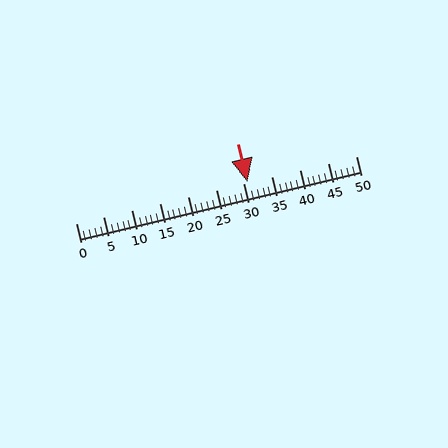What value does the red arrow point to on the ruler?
The red arrow points to approximately 31.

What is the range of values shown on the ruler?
The ruler shows values from 0 to 50.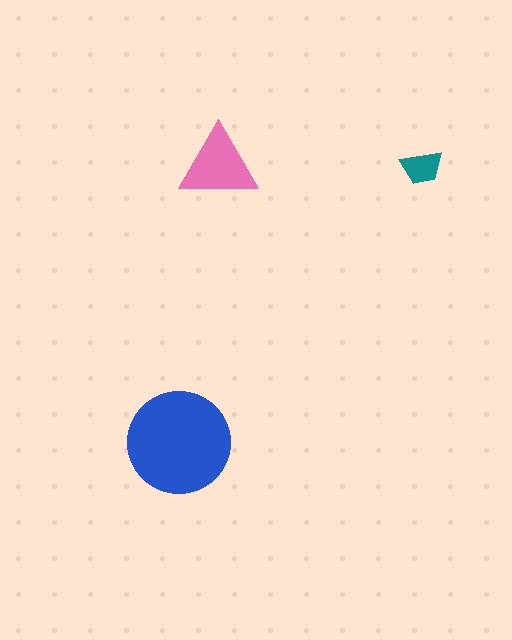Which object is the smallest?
The teal trapezoid.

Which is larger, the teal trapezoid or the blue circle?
The blue circle.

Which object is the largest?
The blue circle.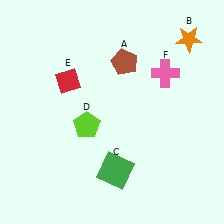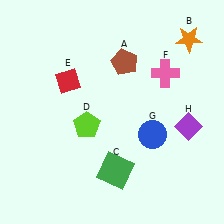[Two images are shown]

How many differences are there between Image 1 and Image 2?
There are 2 differences between the two images.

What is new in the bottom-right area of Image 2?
A blue circle (G) was added in the bottom-right area of Image 2.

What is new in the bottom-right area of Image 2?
A purple diamond (H) was added in the bottom-right area of Image 2.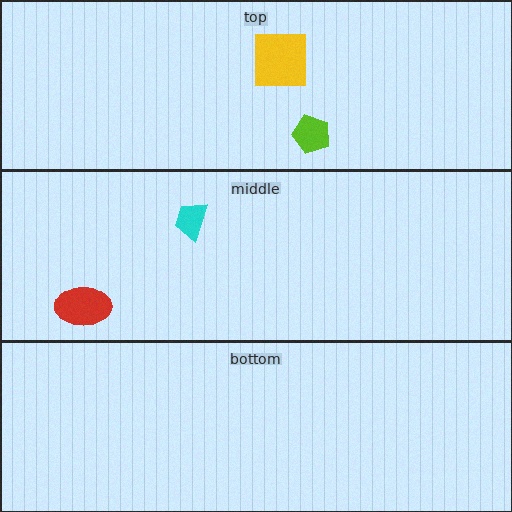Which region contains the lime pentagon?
The top region.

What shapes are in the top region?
The lime pentagon, the yellow square.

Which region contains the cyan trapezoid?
The middle region.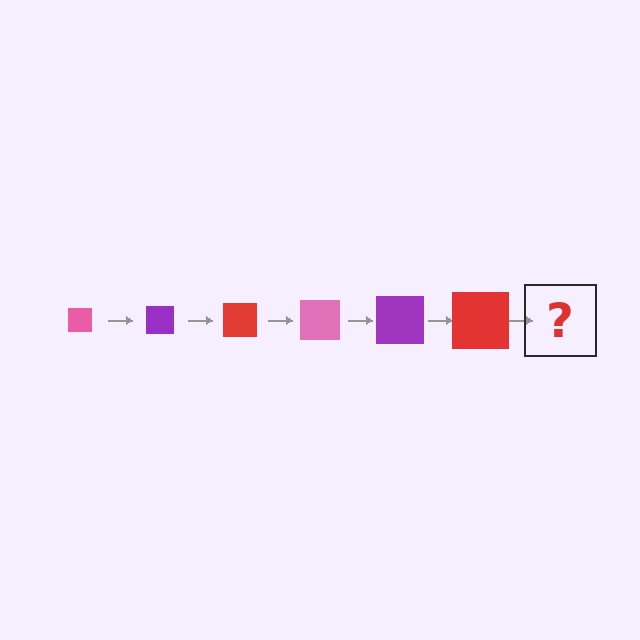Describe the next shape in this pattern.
It should be a pink square, larger than the previous one.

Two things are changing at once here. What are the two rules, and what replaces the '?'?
The two rules are that the square grows larger each step and the color cycles through pink, purple, and red. The '?' should be a pink square, larger than the previous one.